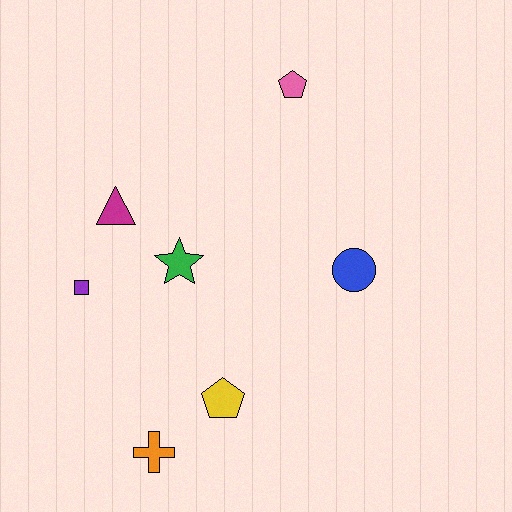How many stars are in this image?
There is 1 star.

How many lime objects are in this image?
There are no lime objects.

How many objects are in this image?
There are 7 objects.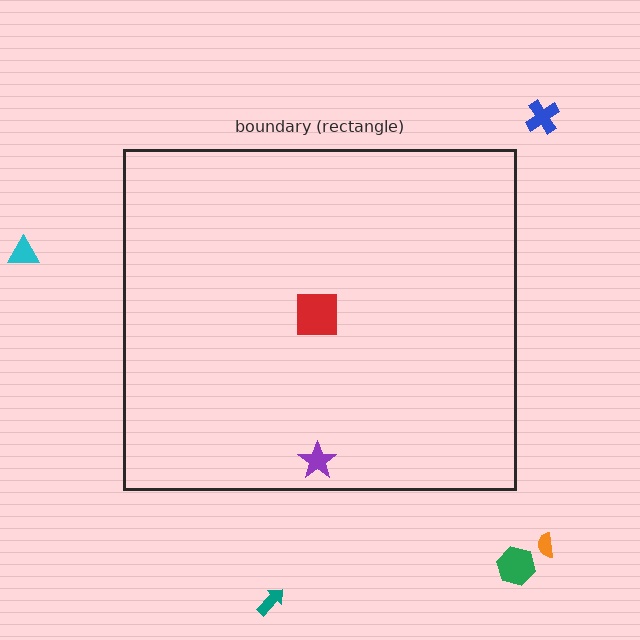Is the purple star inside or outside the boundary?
Inside.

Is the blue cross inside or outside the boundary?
Outside.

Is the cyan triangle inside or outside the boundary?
Outside.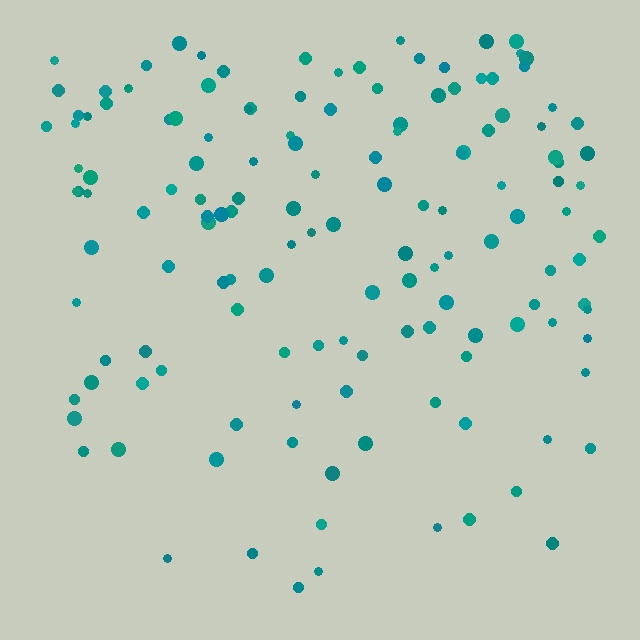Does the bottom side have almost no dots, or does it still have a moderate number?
Still a moderate number, just noticeably fewer than the top.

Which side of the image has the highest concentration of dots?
The top.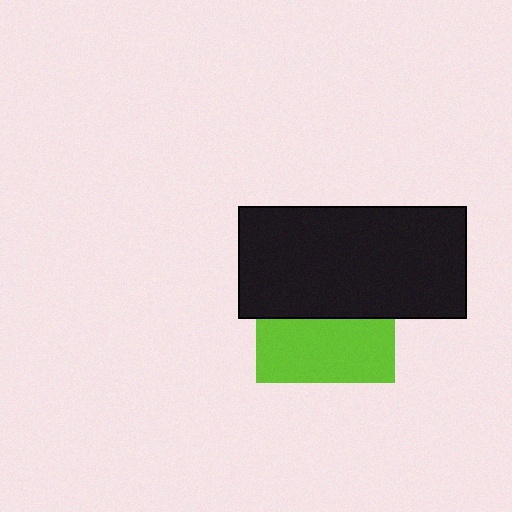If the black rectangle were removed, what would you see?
You would see the complete lime square.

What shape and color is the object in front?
The object in front is a black rectangle.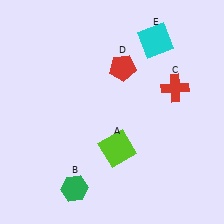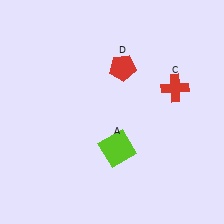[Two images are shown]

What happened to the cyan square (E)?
The cyan square (E) was removed in Image 2. It was in the top-right area of Image 1.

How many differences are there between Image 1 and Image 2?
There are 2 differences between the two images.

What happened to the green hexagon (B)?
The green hexagon (B) was removed in Image 2. It was in the bottom-left area of Image 1.